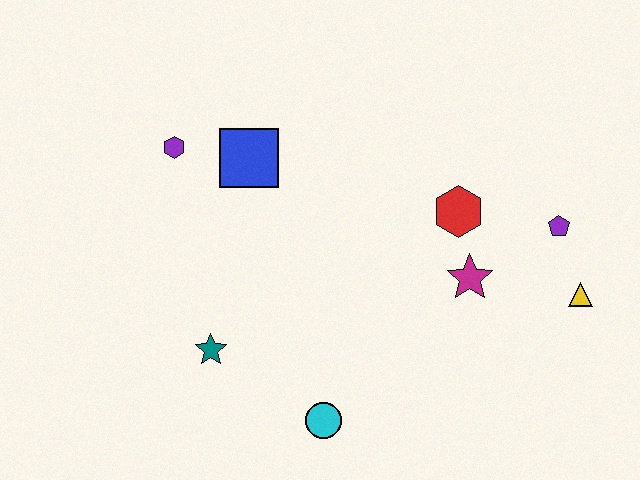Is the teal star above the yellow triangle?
No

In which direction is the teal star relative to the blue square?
The teal star is below the blue square.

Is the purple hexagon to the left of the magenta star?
Yes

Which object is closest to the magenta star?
The red hexagon is closest to the magenta star.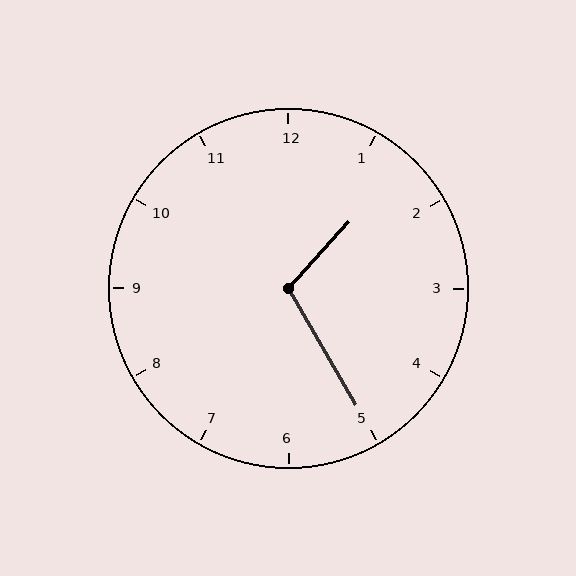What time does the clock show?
1:25.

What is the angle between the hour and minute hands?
Approximately 108 degrees.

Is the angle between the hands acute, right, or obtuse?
It is obtuse.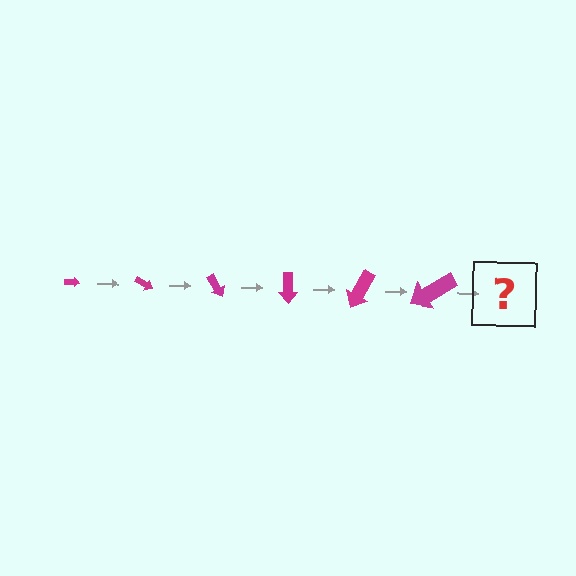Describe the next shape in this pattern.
It should be an arrow, larger than the previous one and rotated 180 degrees from the start.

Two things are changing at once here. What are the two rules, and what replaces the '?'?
The two rules are that the arrow grows larger each step and it rotates 30 degrees each step. The '?' should be an arrow, larger than the previous one and rotated 180 degrees from the start.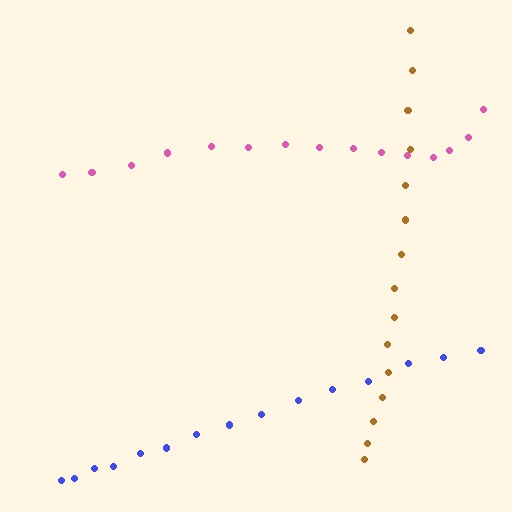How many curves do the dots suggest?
There are 3 distinct paths.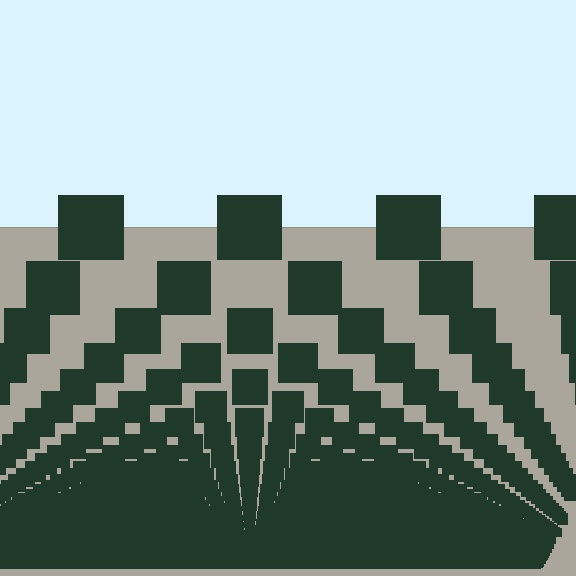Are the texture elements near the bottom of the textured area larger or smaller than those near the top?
Smaller. The gradient is inverted — elements near the bottom are smaller and denser.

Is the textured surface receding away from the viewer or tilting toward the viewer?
The surface appears to tilt toward the viewer. Texture elements get larger and sparser toward the top.